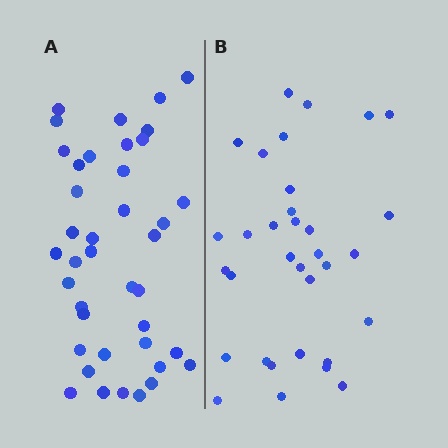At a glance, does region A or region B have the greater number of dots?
Region A (the left region) has more dots.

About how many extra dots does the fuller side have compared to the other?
Region A has roughly 8 or so more dots than region B.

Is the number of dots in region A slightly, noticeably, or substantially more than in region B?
Region A has only slightly more — the two regions are fairly close. The ratio is roughly 1.2 to 1.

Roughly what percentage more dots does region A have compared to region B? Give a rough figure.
About 20% more.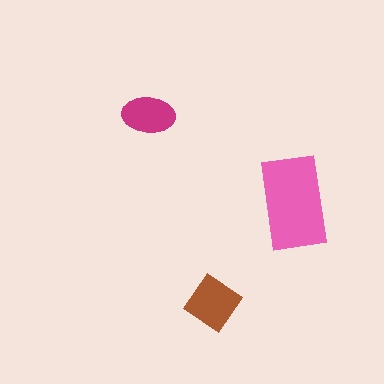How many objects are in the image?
There are 3 objects in the image.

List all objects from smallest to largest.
The magenta ellipse, the brown diamond, the pink rectangle.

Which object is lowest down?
The brown diamond is bottommost.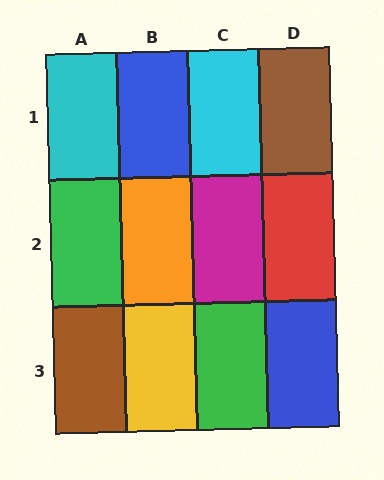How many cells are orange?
1 cell is orange.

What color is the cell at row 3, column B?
Yellow.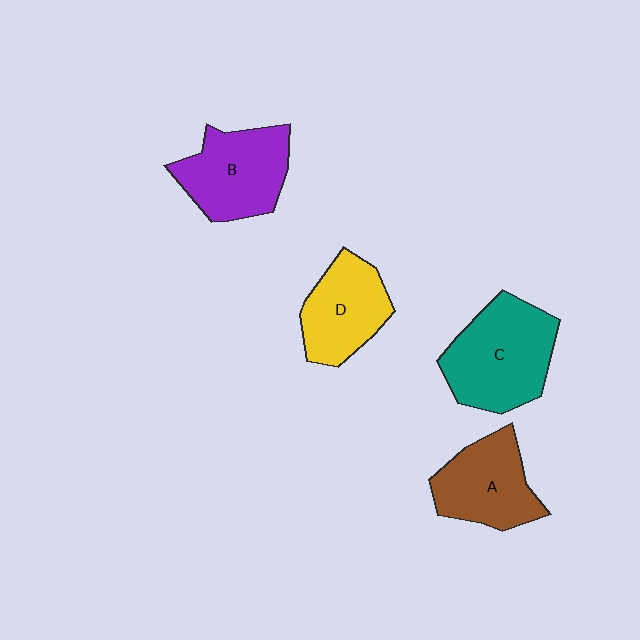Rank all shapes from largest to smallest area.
From largest to smallest: C (teal), B (purple), A (brown), D (yellow).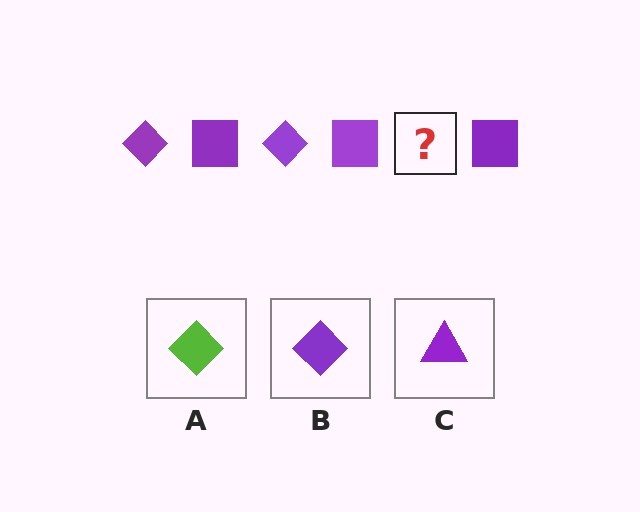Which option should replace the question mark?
Option B.